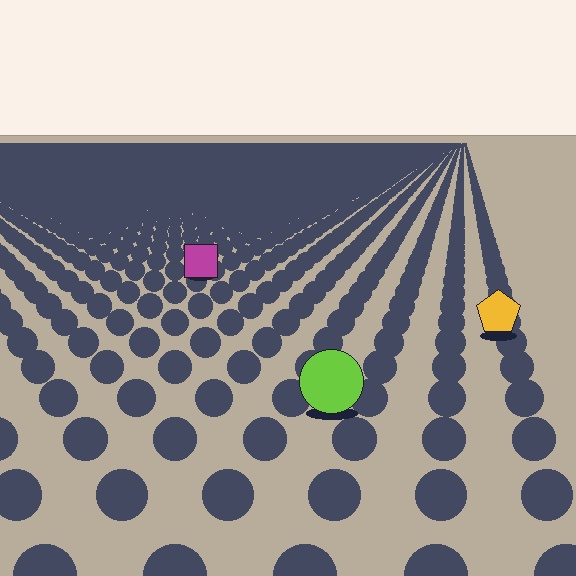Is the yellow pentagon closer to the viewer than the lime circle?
No. The lime circle is closer — you can tell from the texture gradient: the ground texture is coarser near it.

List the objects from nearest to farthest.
From nearest to farthest: the lime circle, the yellow pentagon, the magenta square.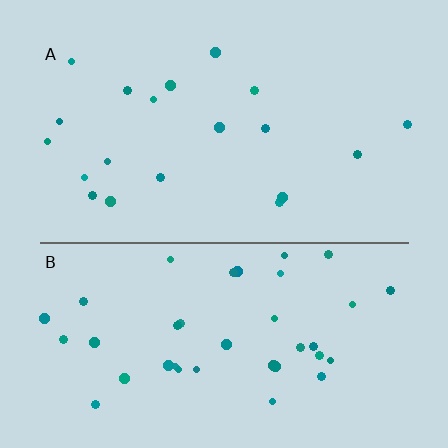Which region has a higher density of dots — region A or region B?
B (the bottom).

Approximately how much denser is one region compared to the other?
Approximately 1.9× — region B over region A.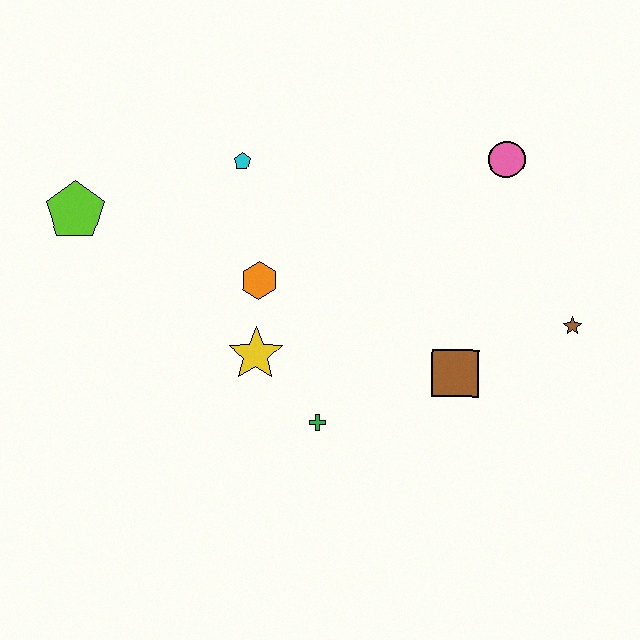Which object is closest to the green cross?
The yellow star is closest to the green cross.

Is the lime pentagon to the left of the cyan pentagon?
Yes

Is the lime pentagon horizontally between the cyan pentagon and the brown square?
No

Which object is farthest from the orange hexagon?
The brown star is farthest from the orange hexagon.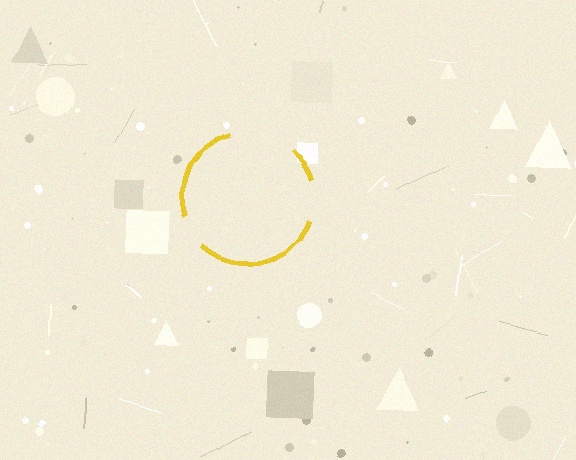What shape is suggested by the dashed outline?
The dashed outline suggests a circle.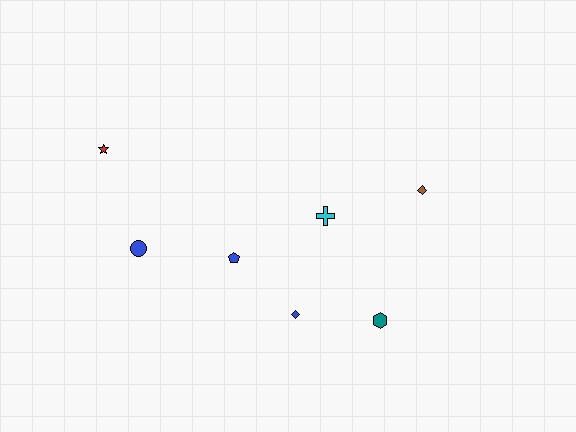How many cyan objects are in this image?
There is 1 cyan object.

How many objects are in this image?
There are 7 objects.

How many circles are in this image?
There is 1 circle.